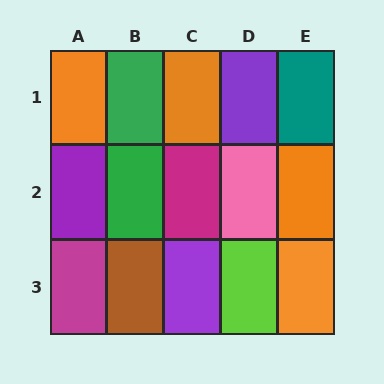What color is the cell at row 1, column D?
Purple.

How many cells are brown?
1 cell is brown.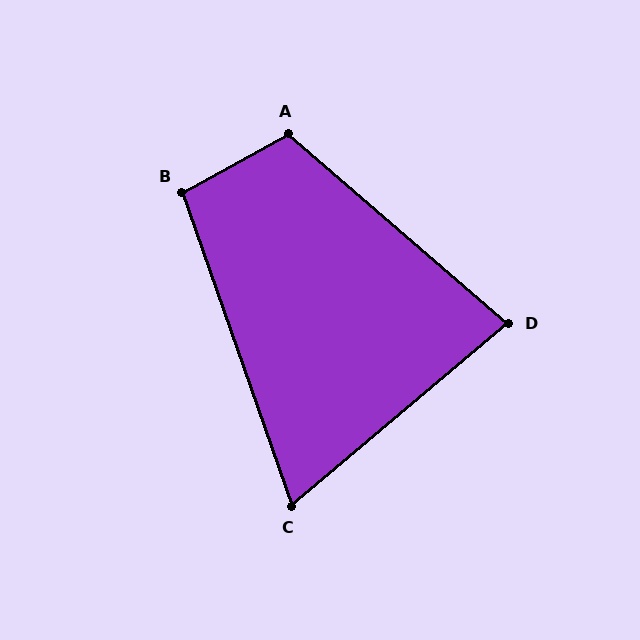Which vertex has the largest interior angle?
A, at approximately 111 degrees.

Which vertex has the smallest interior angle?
C, at approximately 69 degrees.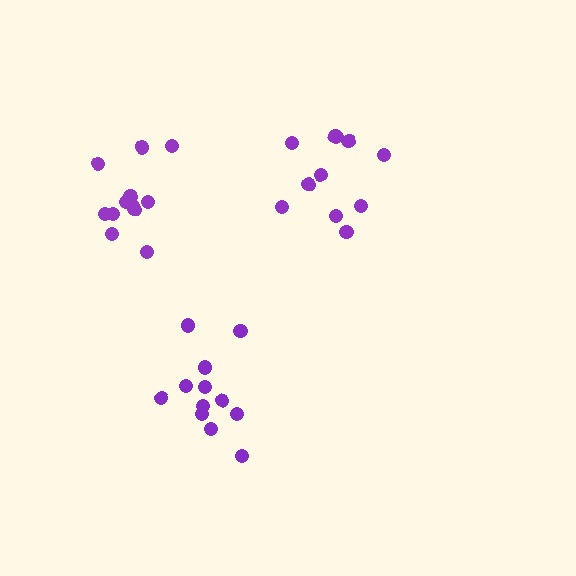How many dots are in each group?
Group 1: 11 dots, Group 2: 12 dots, Group 3: 12 dots (35 total).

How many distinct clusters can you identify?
There are 3 distinct clusters.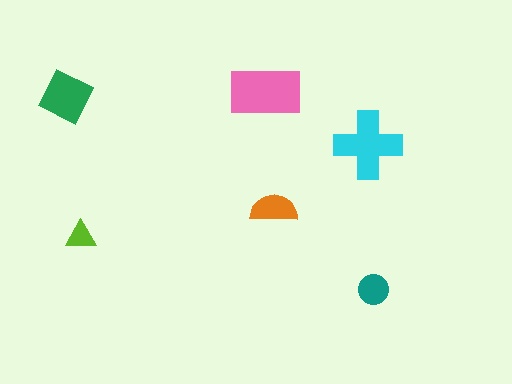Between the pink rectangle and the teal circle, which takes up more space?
The pink rectangle.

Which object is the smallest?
The lime triangle.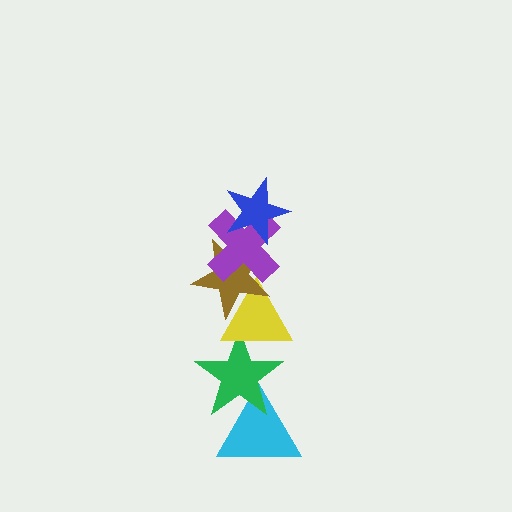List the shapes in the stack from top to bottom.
From top to bottom: the blue star, the purple cross, the brown star, the yellow triangle, the green star, the cyan triangle.